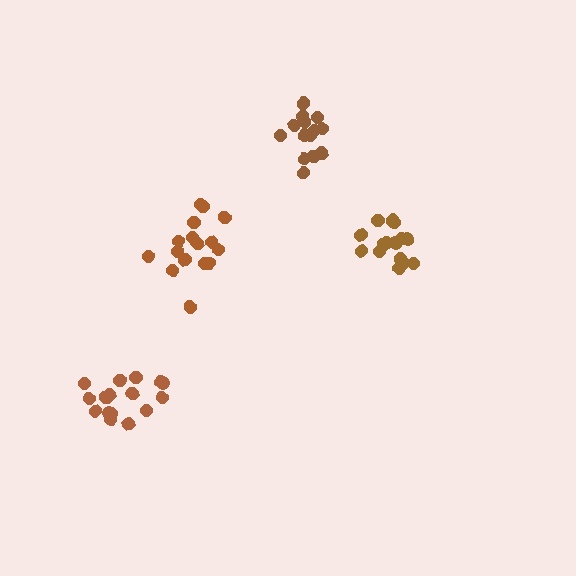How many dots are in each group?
Group 1: 16 dots, Group 2: 15 dots, Group 3: 14 dots, Group 4: 17 dots (62 total).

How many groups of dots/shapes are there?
There are 4 groups.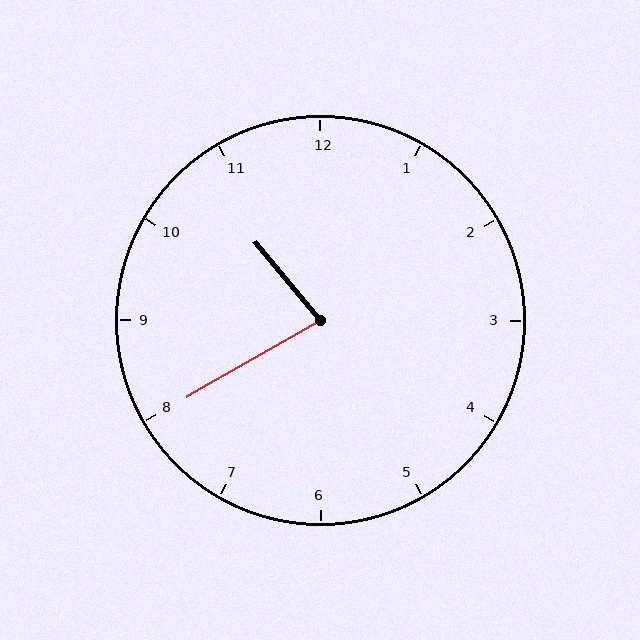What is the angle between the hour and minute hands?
Approximately 80 degrees.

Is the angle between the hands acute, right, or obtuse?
It is acute.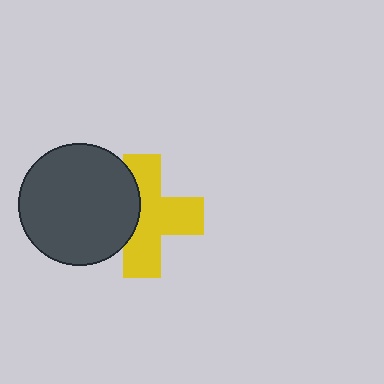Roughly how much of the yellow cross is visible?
Most of it is visible (roughly 66%).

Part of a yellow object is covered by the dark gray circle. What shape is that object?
It is a cross.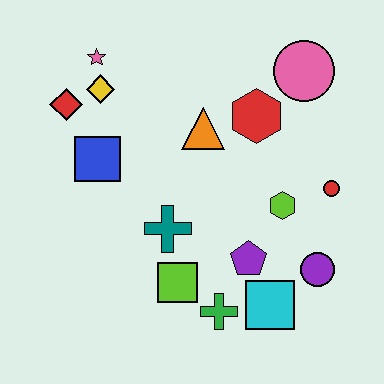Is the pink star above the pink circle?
Yes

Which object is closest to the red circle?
The lime hexagon is closest to the red circle.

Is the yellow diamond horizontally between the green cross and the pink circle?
No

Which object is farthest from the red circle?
The red diamond is farthest from the red circle.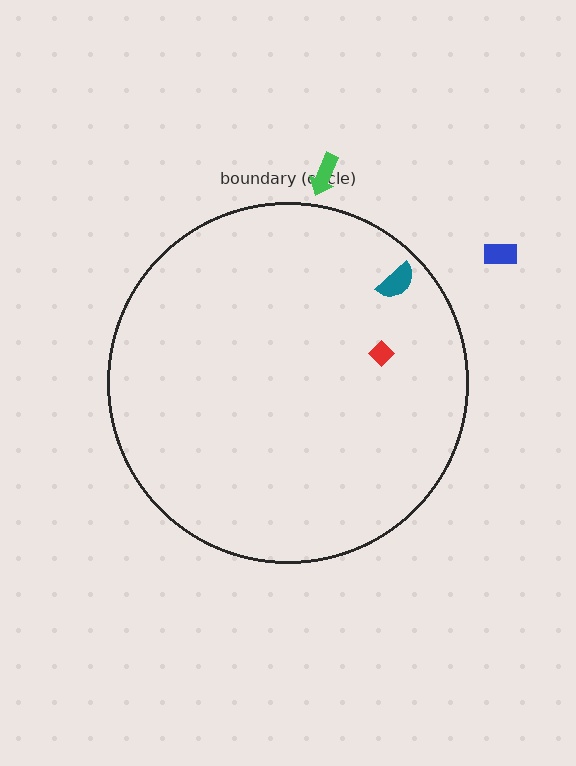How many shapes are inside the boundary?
2 inside, 2 outside.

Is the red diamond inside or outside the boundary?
Inside.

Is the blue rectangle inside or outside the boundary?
Outside.